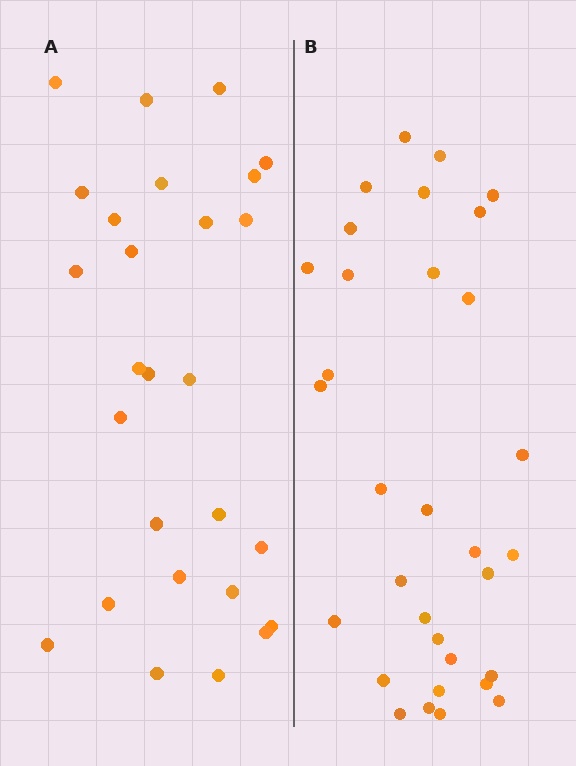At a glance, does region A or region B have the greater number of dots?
Region B (the right region) has more dots.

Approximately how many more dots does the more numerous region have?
Region B has about 5 more dots than region A.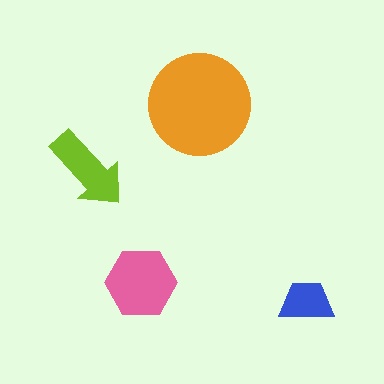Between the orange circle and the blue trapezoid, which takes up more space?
The orange circle.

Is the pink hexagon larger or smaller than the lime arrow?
Larger.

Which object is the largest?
The orange circle.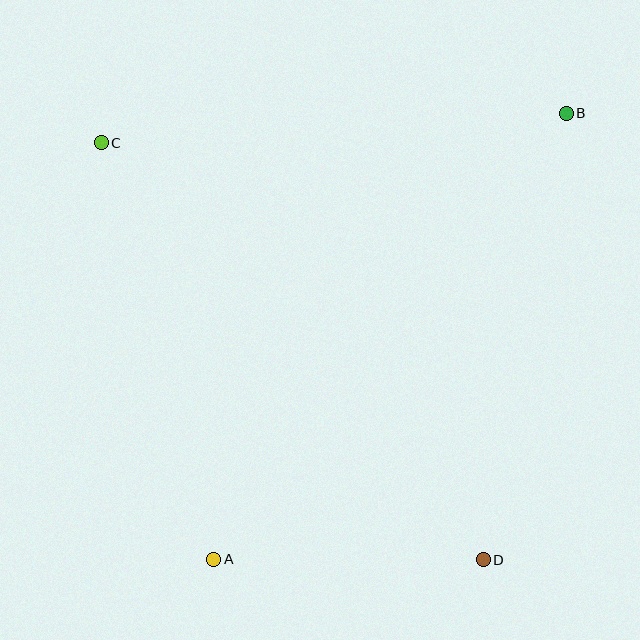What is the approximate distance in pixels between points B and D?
The distance between B and D is approximately 454 pixels.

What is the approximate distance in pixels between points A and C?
The distance between A and C is approximately 431 pixels.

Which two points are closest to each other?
Points A and D are closest to each other.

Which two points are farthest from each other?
Points A and B are farthest from each other.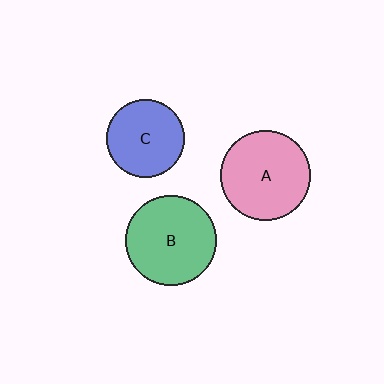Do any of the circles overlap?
No, none of the circles overlap.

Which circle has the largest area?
Circle B (green).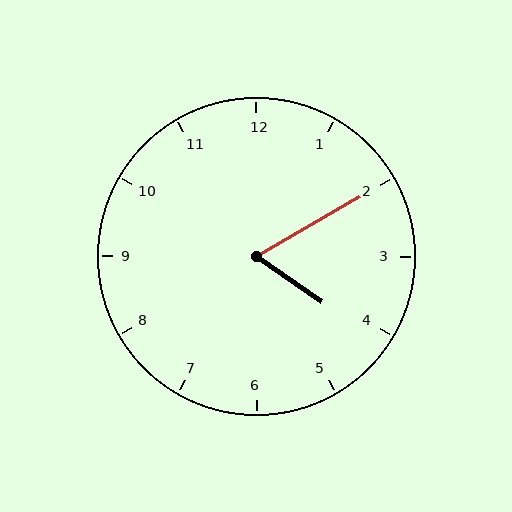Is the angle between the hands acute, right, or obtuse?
It is acute.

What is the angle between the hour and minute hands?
Approximately 65 degrees.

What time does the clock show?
4:10.